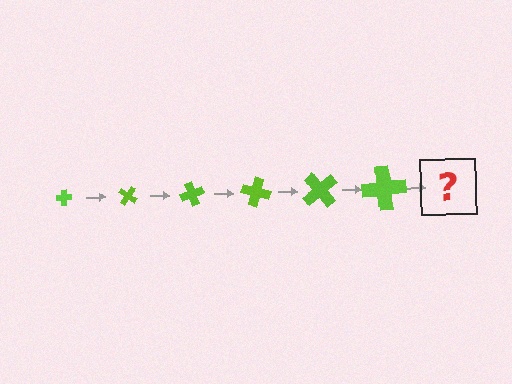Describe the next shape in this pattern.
It should be a cross, larger than the previous one and rotated 210 degrees from the start.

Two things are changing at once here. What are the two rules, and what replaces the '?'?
The two rules are that the cross grows larger each step and it rotates 35 degrees each step. The '?' should be a cross, larger than the previous one and rotated 210 degrees from the start.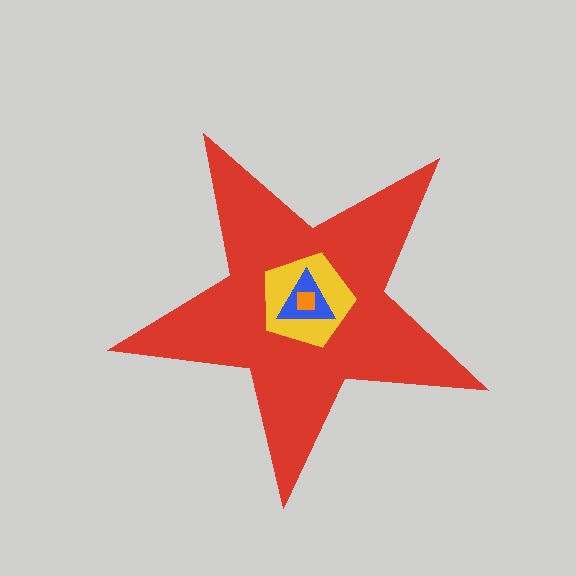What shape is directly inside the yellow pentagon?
The blue triangle.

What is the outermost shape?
The red star.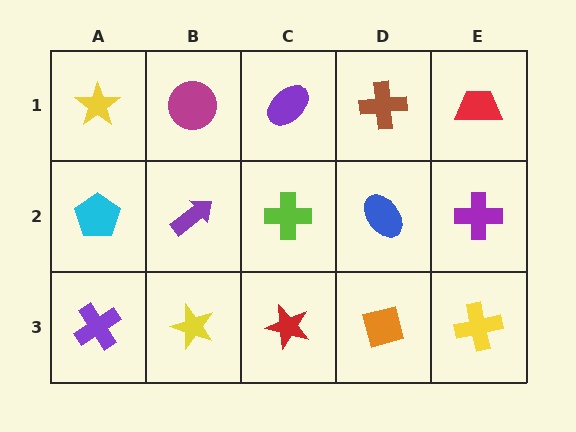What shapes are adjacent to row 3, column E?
A purple cross (row 2, column E), an orange square (row 3, column D).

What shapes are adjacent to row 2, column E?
A red trapezoid (row 1, column E), a yellow cross (row 3, column E), a blue ellipse (row 2, column D).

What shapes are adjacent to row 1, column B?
A purple arrow (row 2, column B), a yellow star (row 1, column A), a purple ellipse (row 1, column C).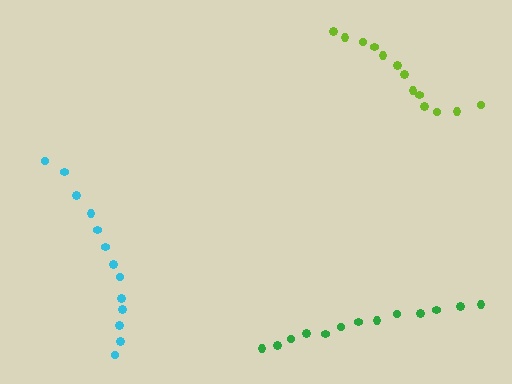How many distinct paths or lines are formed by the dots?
There are 3 distinct paths.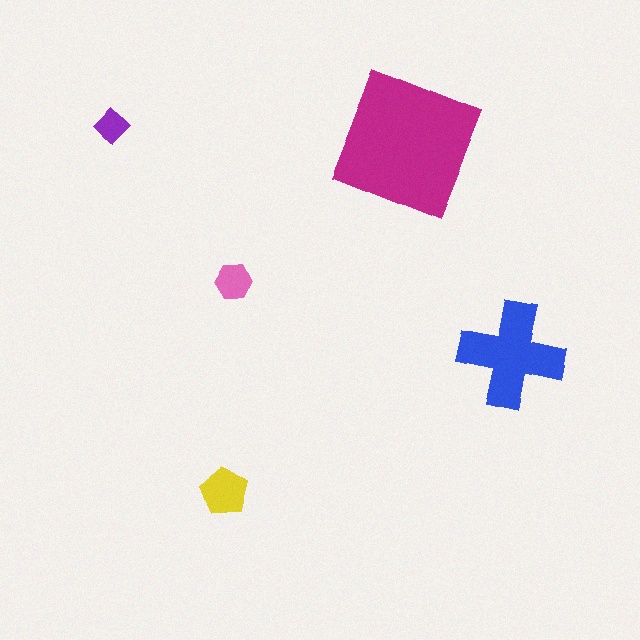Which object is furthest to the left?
The purple diamond is leftmost.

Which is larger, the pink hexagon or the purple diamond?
The pink hexagon.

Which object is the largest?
The magenta square.